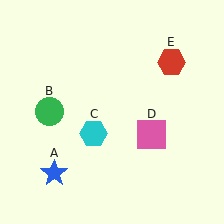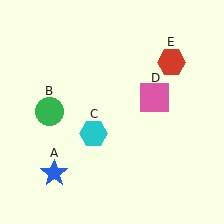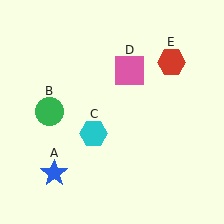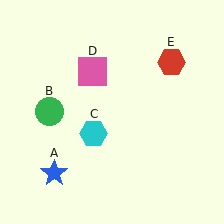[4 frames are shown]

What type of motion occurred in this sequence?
The pink square (object D) rotated counterclockwise around the center of the scene.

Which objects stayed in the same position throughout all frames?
Blue star (object A) and green circle (object B) and cyan hexagon (object C) and red hexagon (object E) remained stationary.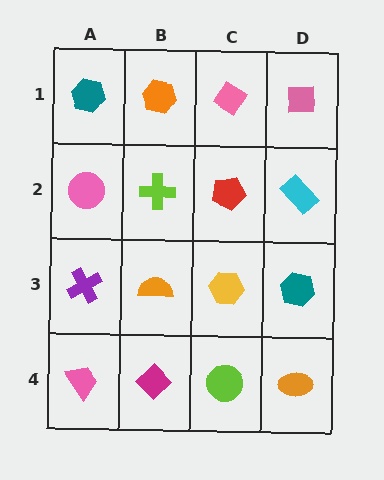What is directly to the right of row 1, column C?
A pink square.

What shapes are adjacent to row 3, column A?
A pink circle (row 2, column A), a pink trapezoid (row 4, column A), an orange semicircle (row 3, column B).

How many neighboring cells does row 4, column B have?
3.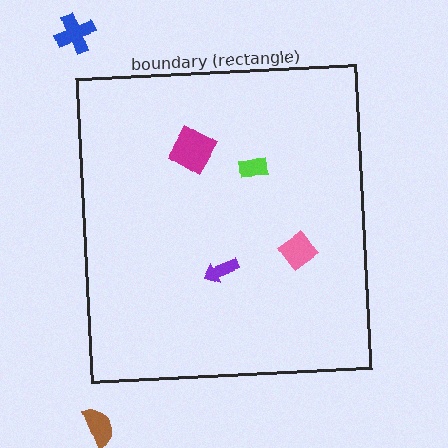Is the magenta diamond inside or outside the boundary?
Inside.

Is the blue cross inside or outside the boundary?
Outside.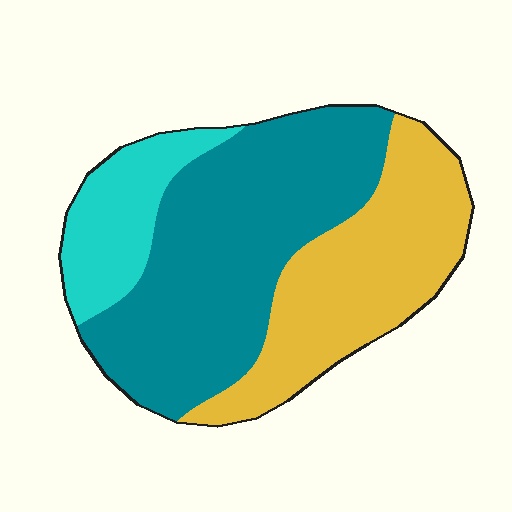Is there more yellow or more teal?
Teal.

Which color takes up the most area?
Teal, at roughly 50%.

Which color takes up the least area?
Cyan, at roughly 15%.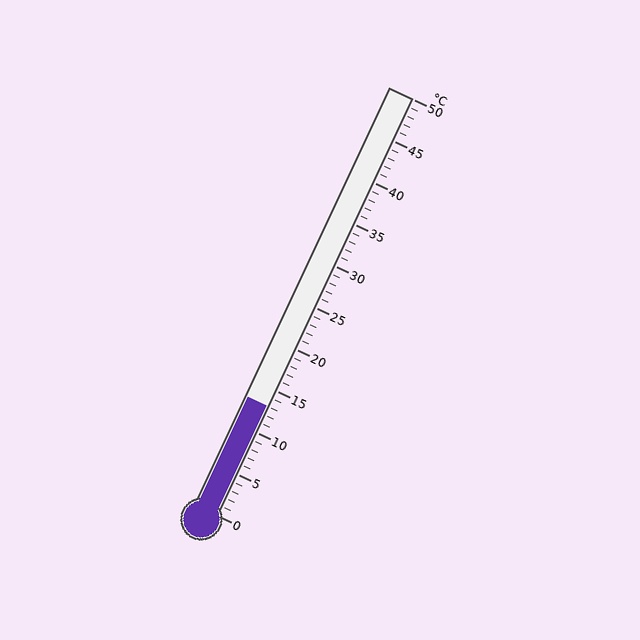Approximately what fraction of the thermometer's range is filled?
The thermometer is filled to approximately 25% of its range.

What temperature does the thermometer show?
The thermometer shows approximately 13°C.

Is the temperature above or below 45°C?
The temperature is below 45°C.